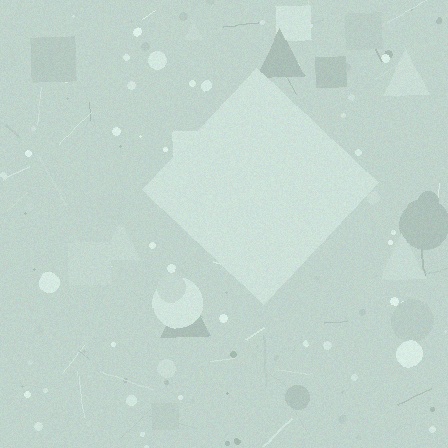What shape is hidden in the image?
A diamond is hidden in the image.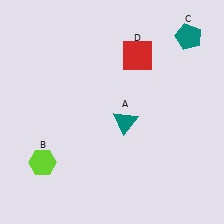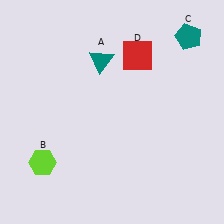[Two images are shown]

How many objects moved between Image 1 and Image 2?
1 object moved between the two images.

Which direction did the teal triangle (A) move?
The teal triangle (A) moved up.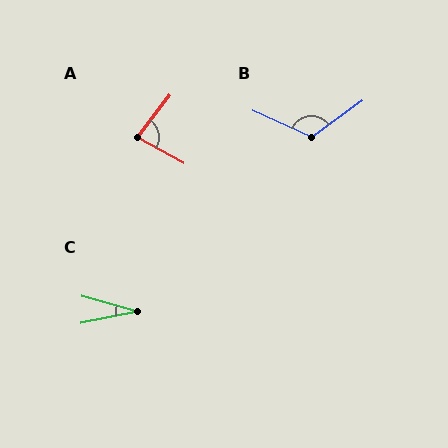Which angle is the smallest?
C, at approximately 27 degrees.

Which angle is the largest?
B, at approximately 119 degrees.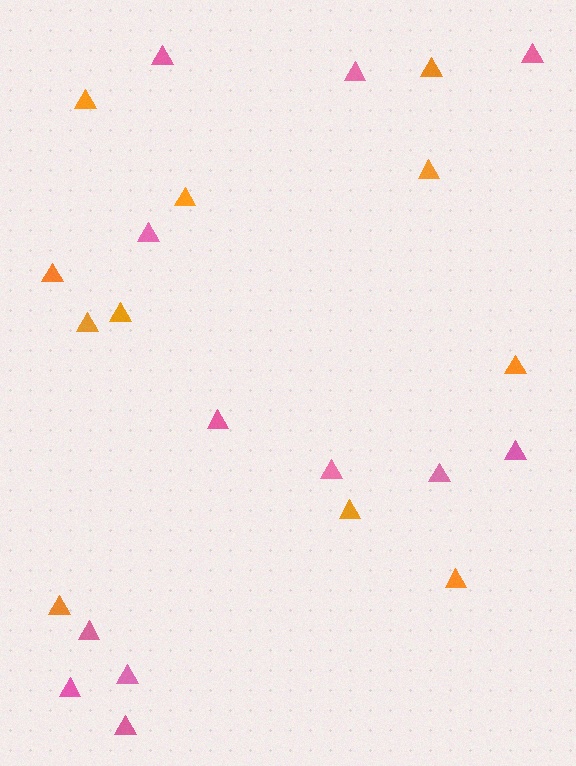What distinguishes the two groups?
There are 2 groups: one group of pink triangles (12) and one group of orange triangles (11).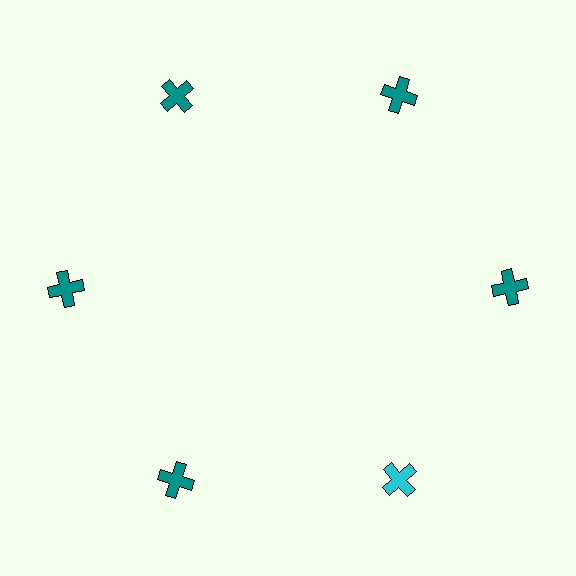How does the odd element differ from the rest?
It has a different color: cyan instead of teal.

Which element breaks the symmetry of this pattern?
The cyan cross at roughly the 5 o'clock position breaks the symmetry. All other shapes are teal crosses.